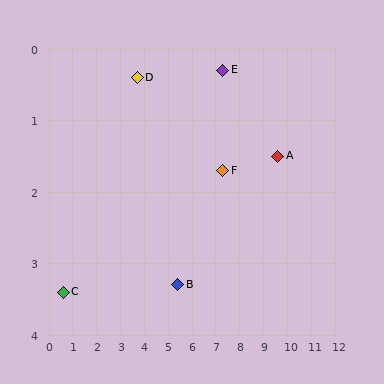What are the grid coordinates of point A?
Point A is at approximately (9.6, 1.5).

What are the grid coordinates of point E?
Point E is at approximately (7.3, 0.3).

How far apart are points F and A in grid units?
Points F and A are about 2.3 grid units apart.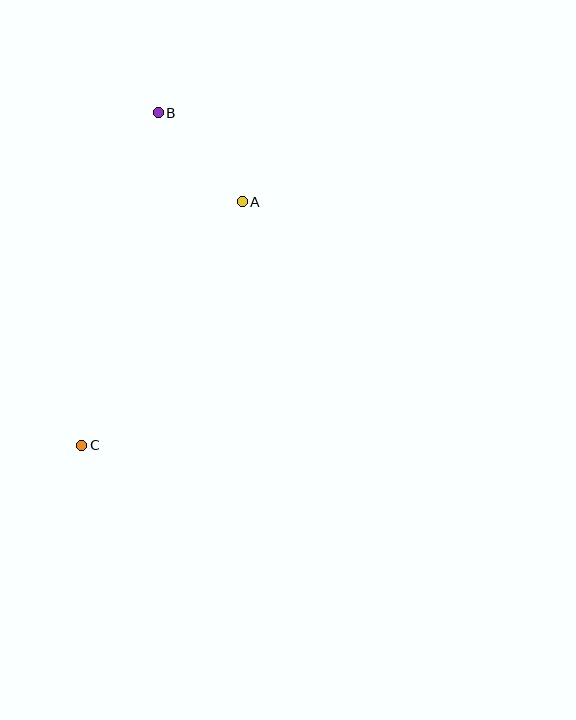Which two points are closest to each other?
Points A and B are closest to each other.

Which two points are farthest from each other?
Points B and C are farthest from each other.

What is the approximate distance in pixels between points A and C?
The distance between A and C is approximately 292 pixels.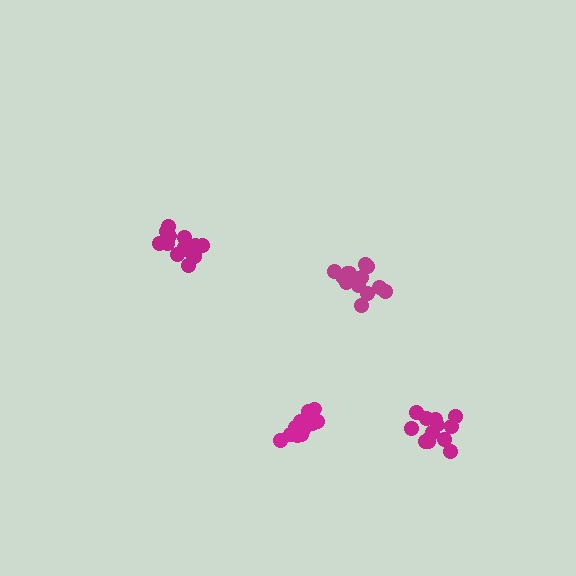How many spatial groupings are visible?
There are 4 spatial groupings.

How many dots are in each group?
Group 1: 13 dots, Group 2: 13 dots, Group 3: 13 dots, Group 4: 16 dots (55 total).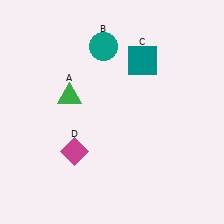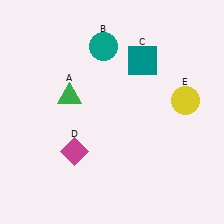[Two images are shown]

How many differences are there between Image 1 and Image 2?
There is 1 difference between the two images.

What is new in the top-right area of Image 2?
A yellow circle (E) was added in the top-right area of Image 2.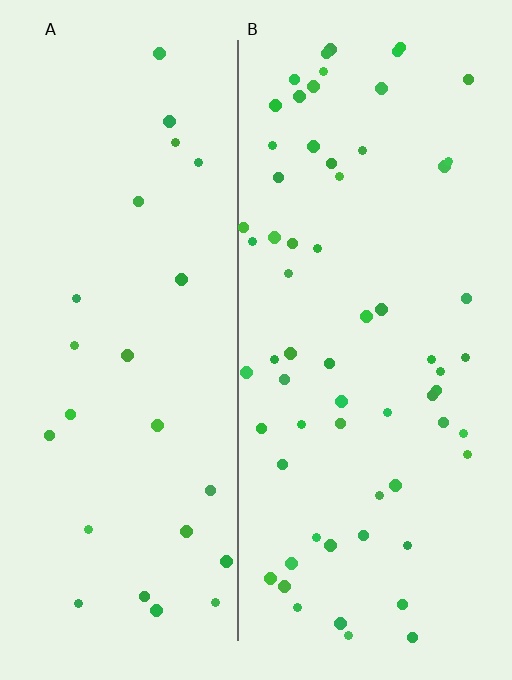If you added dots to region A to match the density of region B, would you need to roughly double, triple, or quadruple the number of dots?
Approximately triple.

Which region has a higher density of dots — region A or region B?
B (the right).